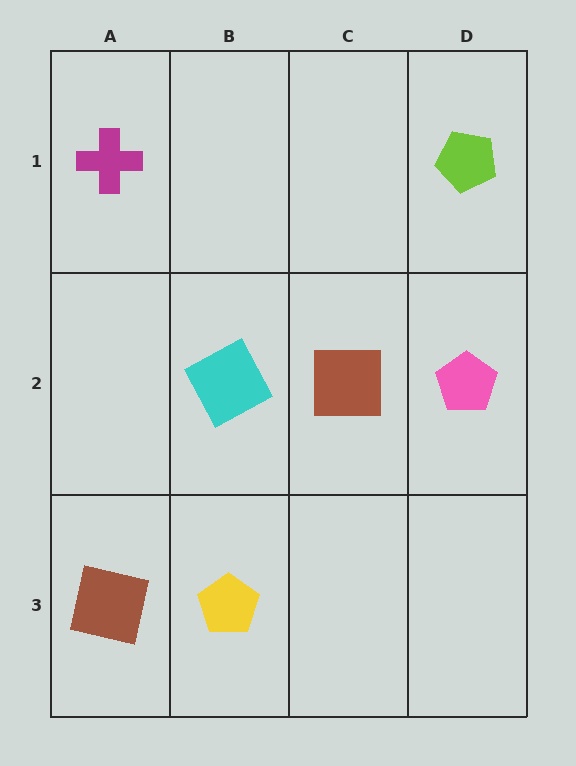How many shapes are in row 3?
2 shapes.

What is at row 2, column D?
A pink pentagon.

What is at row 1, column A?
A magenta cross.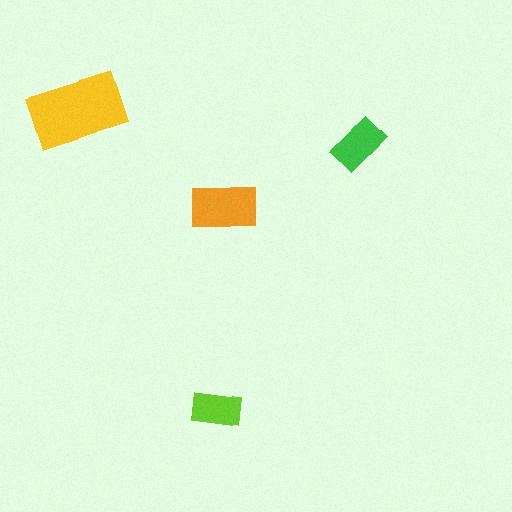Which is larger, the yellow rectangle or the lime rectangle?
The yellow one.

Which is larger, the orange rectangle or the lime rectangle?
The orange one.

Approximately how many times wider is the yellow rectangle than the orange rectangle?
About 1.5 times wider.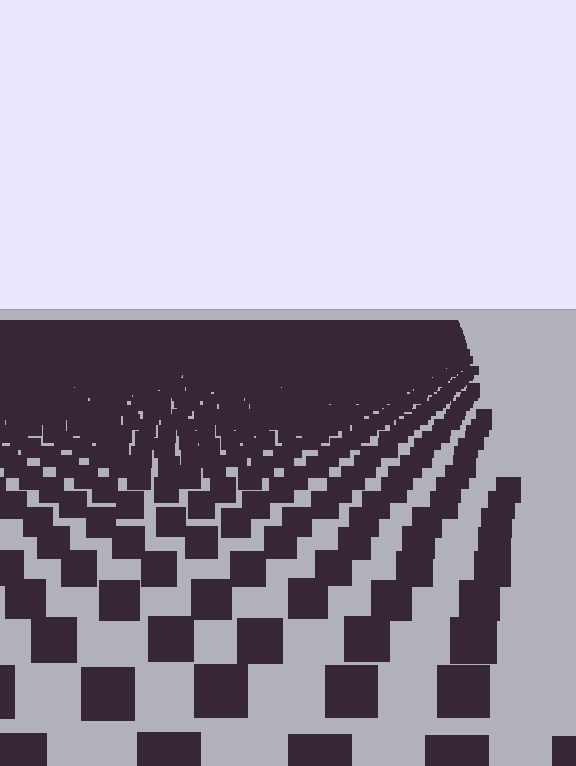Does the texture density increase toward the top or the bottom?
Density increases toward the top.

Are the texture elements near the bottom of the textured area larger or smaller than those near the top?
Larger. Near the bottom, elements are closer to the viewer and appear at a bigger on-screen size.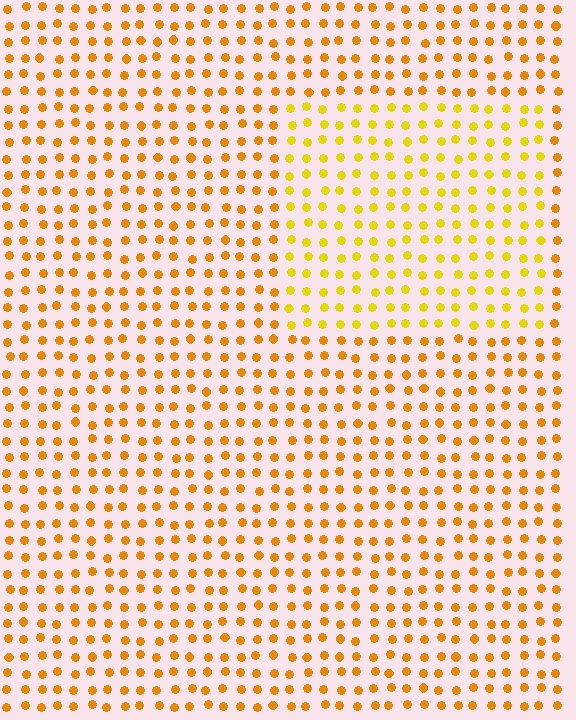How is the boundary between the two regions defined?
The boundary is defined purely by a slight shift in hue (about 23 degrees). Spacing, size, and orientation are identical on both sides.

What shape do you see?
I see a rectangle.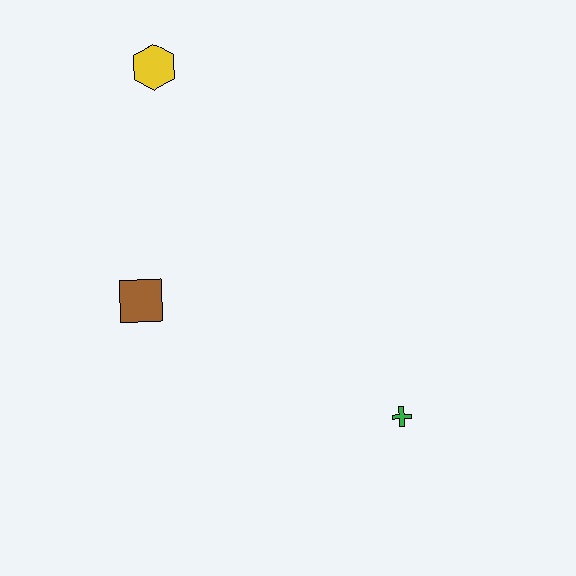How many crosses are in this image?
There is 1 cross.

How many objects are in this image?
There are 3 objects.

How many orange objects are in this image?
There are no orange objects.